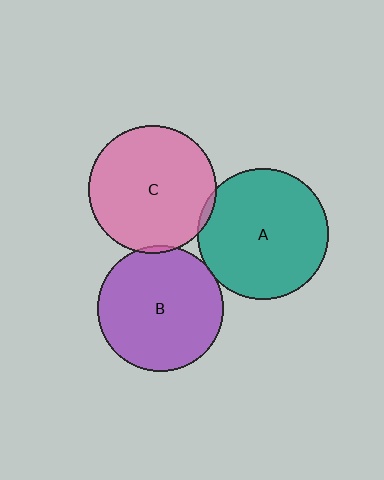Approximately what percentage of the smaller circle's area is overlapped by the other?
Approximately 5%.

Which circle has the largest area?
Circle A (teal).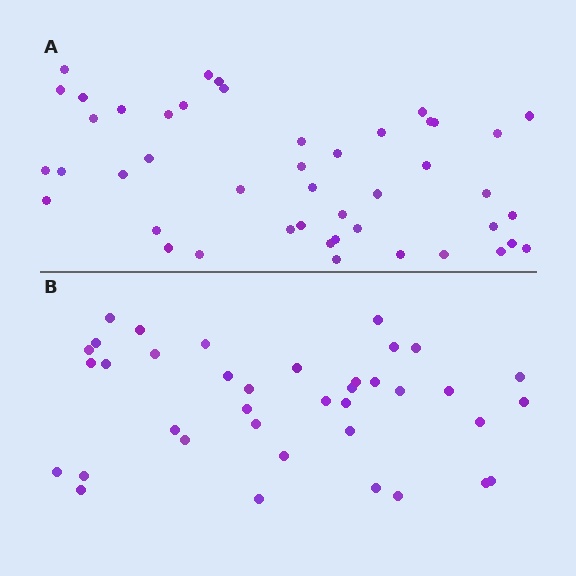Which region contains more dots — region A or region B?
Region A (the top region) has more dots.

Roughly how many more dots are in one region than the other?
Region A has roughly 8 or so more dots than region B.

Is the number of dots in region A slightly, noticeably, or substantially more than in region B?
Region A has only slightly more — the two regions are fairly close. The ratio is roughly 1.2 to 1.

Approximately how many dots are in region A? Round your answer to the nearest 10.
About 50 dots. (The exact count is 46, which rounds to 50.)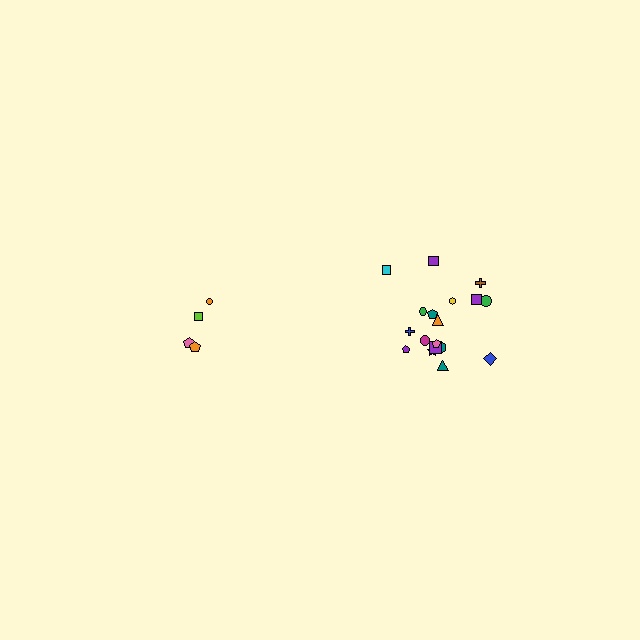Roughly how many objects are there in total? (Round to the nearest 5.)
Roughly 20 objects in total.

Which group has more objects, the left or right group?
The right group.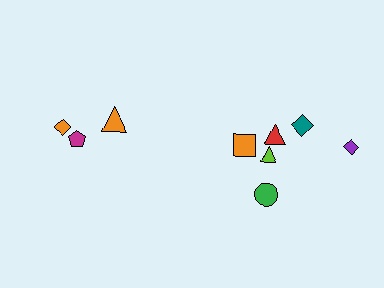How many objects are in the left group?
There are 3 objects.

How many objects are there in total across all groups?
There are 9 objects.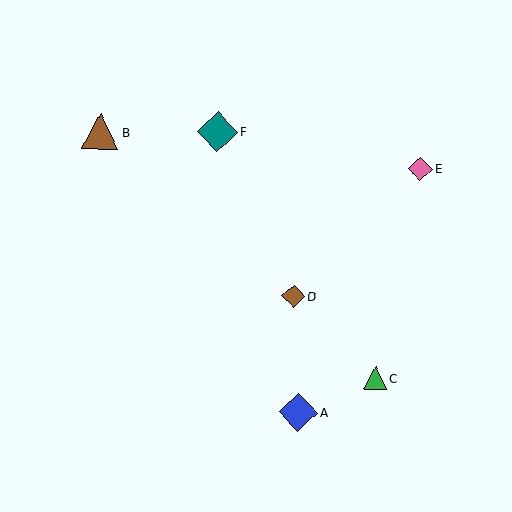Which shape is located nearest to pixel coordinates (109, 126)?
The brown triangle (labeled B) at (101, 131) is nearest to that location.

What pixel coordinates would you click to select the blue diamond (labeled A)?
Click at (298, 412) to select the blue diamond A.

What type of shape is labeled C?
Shape C is a green triangle.